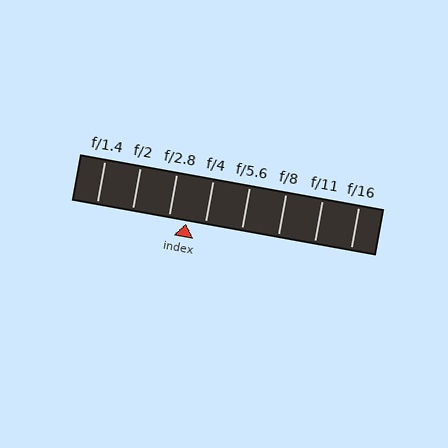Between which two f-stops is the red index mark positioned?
The index mark is between f/2.8 and f/4.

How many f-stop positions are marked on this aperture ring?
There are 8 f-stop positions marked.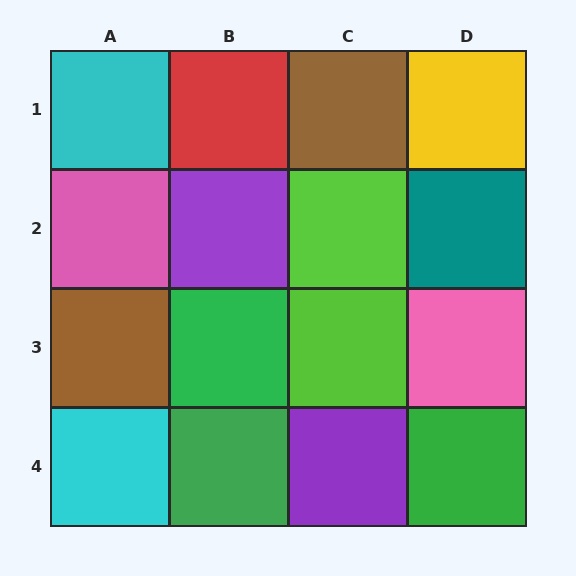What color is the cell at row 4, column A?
Cyan.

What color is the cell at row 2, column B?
Purple.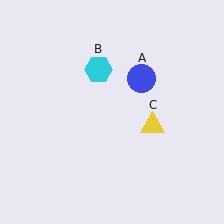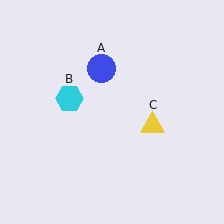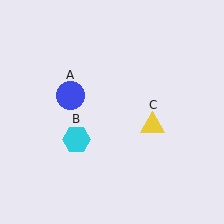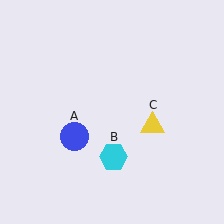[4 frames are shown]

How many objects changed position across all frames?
2 objects changed position: blue circle (object A), cyan hexagon (object B).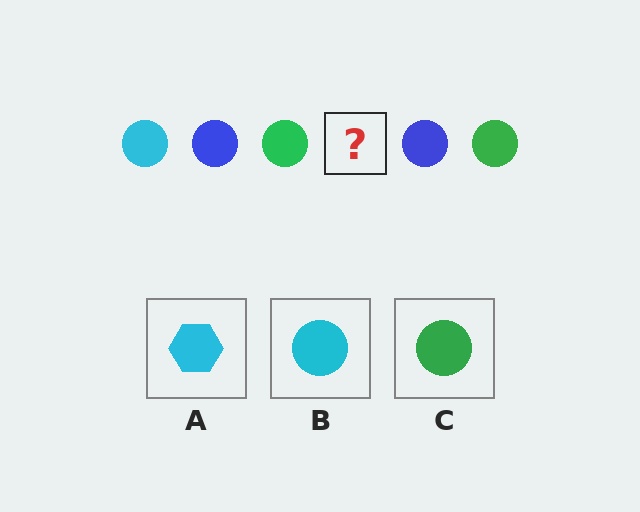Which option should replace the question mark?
Option B.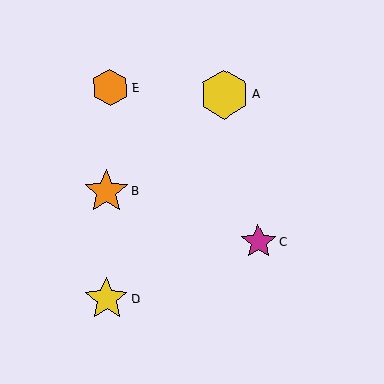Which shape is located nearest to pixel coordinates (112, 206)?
The orange star (labeled B) at (106, 192) is nearest to that location.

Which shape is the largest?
The yellow hexagon (labeled A) is the largest.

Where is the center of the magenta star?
The center of the magenta star is at (258, 242).